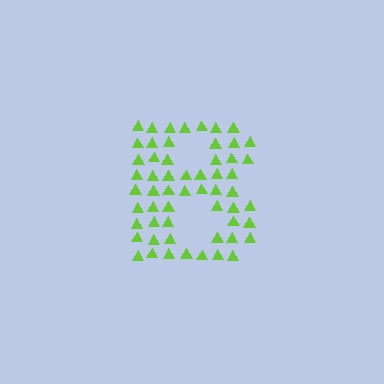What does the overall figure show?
The overall figure shows the letter B.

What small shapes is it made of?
It is made of small triangles.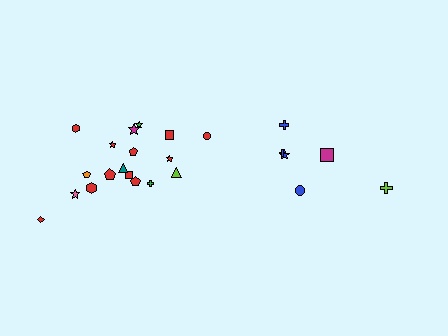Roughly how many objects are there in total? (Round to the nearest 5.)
Roughly 25 objects in total.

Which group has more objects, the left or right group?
The left group.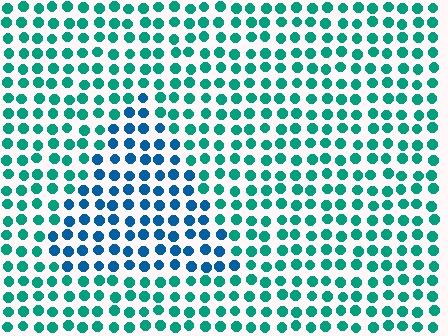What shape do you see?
I see a triangle.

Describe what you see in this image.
The image is filled with small teal elements in a uniform arrangement. A triangle-shaped region is visible where the elements are tinted to a slightly different hue, forming a subtle color boundary.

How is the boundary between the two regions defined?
The boundary is defined purely by a slight shift in hue (about 38 degrees). Spacing, size, and orientation are identical on both sides.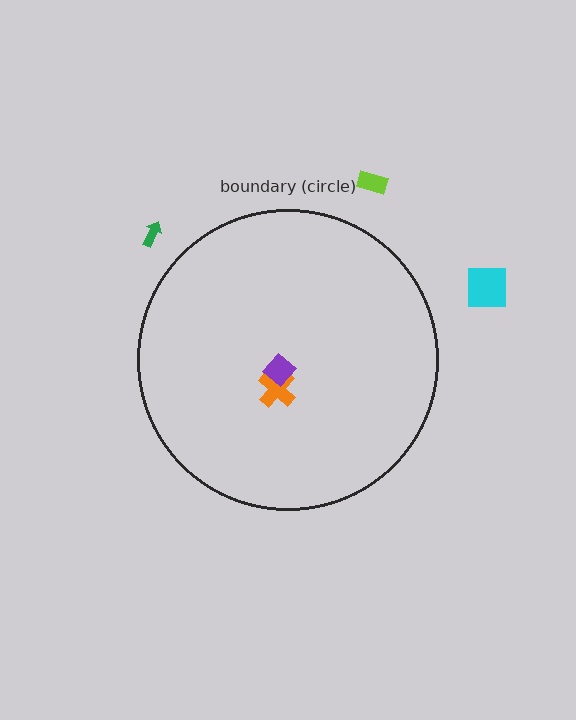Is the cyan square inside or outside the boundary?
Outside.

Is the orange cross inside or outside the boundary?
Inside.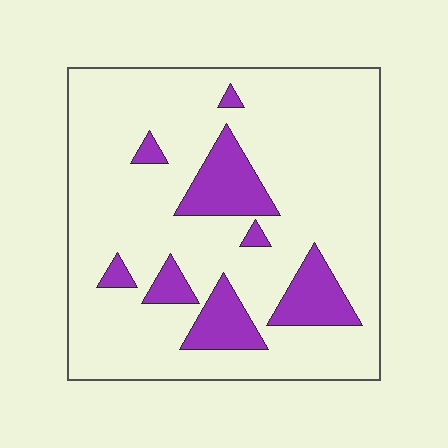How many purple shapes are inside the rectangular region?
8.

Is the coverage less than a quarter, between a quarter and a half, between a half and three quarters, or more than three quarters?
Less than a quarter.